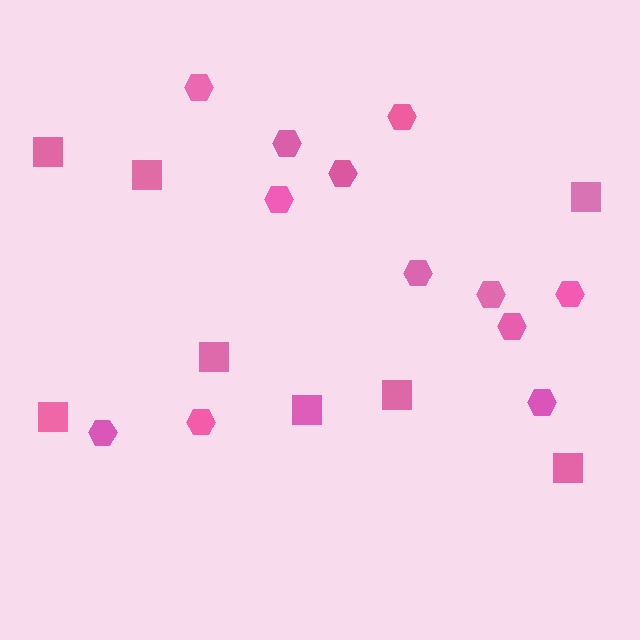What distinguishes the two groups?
There are 2 groups: one group of squares (8) and one group of hexagons (12).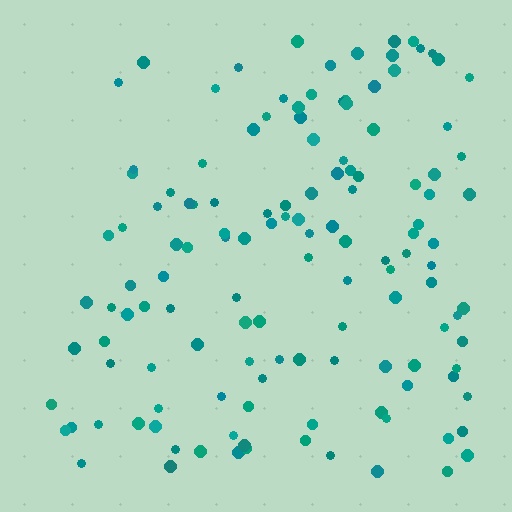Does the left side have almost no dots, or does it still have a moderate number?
Still a moderate number, just noticeably fewer than the right.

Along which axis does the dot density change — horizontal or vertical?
Horizontal.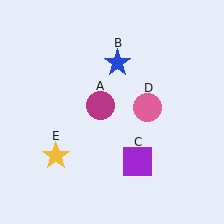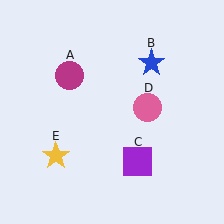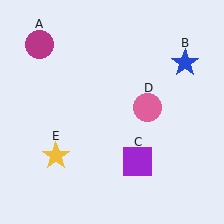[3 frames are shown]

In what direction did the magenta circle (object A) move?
The magenta circle (object A) moved up and to the left.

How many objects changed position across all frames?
2 objects changed position: magenta circle (object A), blue star (object B).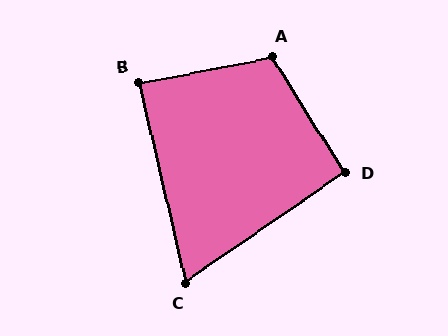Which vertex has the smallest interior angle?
C, at approximately 69 degrees.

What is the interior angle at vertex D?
Approximately 93 degrees (approximately right).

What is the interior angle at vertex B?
Approximately 87 degrees (approximately right).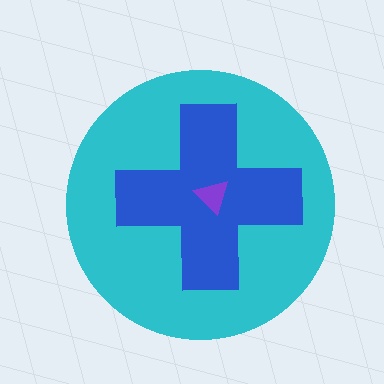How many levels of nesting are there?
3.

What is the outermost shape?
The cyan circle.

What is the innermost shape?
The purple triangle.